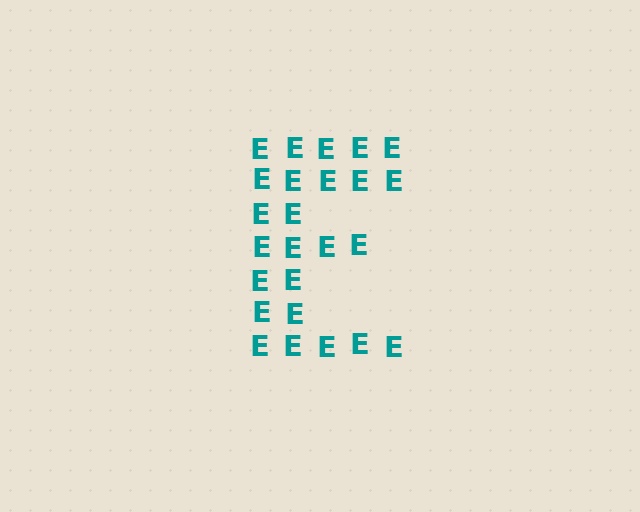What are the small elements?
The small elements are letter E's.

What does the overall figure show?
The overall figure shows the letter E.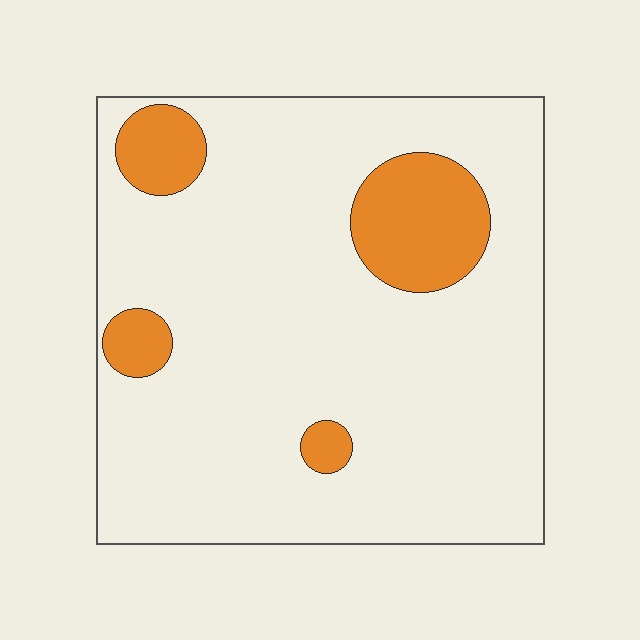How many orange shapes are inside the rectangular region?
4.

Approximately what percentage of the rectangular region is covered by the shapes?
Approximately 15%.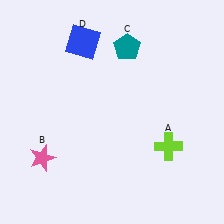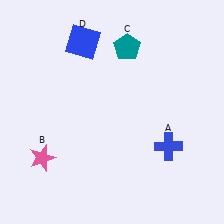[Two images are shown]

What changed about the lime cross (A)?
In Image 1, A is lime. In Image 2, it changed to blue.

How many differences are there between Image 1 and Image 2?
There is 1 difference between the two images.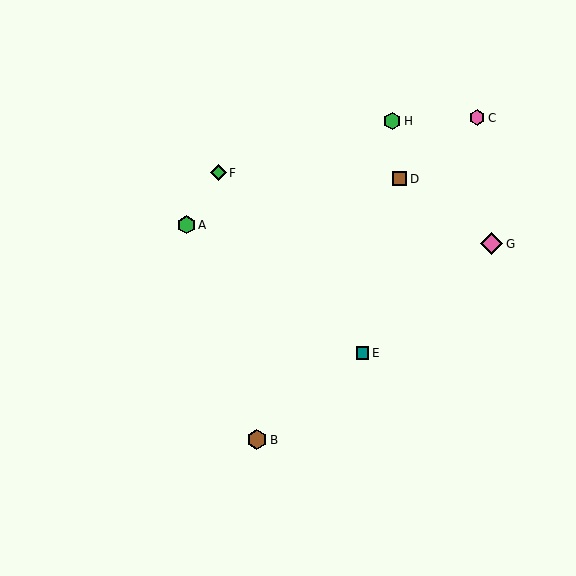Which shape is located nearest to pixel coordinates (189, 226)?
The green hexagon (labeled A) at (187, 225) is nearest to that location.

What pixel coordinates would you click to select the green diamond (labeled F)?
Click at (218, 173) to select the green diamond F.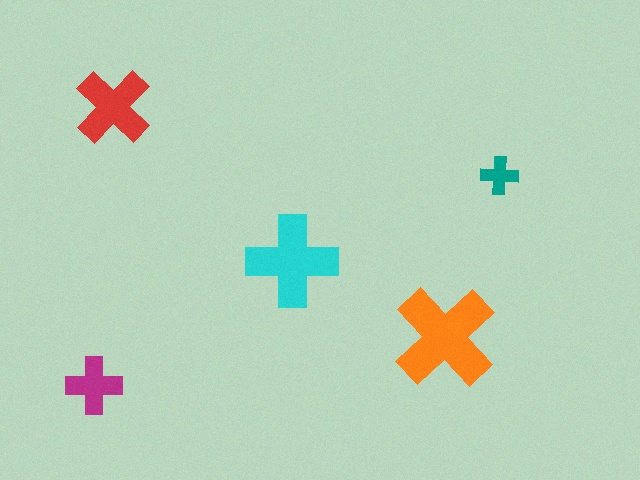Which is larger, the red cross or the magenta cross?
The red one.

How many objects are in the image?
There are 5 objects in the image.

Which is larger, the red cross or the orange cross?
The orange one.